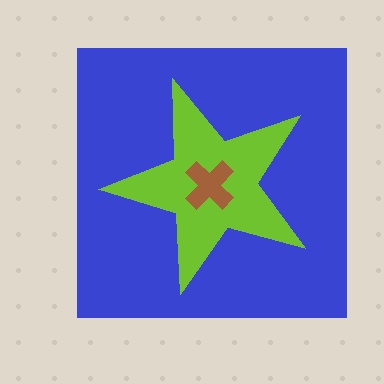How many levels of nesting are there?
3.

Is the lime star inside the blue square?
Yes.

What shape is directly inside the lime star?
The brown cross.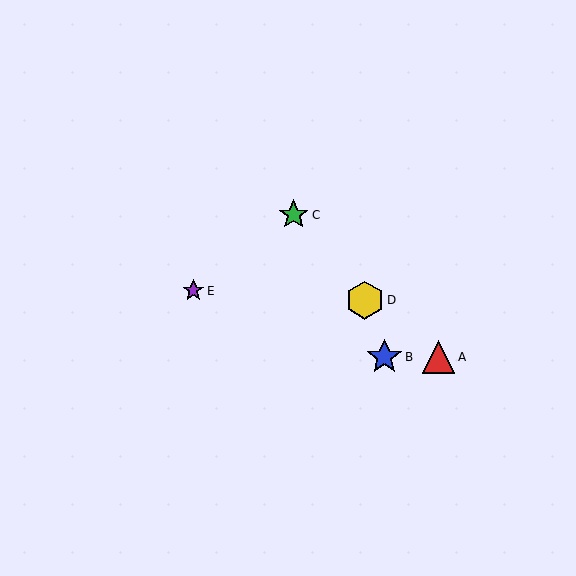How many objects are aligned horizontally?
2 objects (A, B) are aligned horizontally.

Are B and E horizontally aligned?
No, B is at y≈357 and E is at y≈291.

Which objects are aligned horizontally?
Objects A, B are aligned horizontally.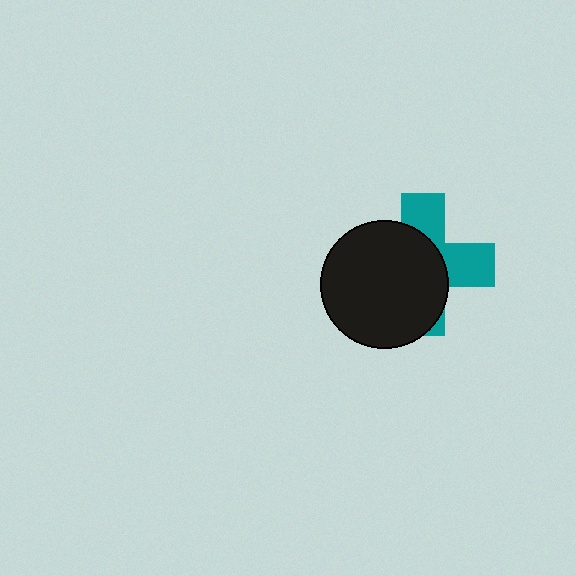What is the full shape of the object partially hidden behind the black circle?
The partially hidden object is a teal cross.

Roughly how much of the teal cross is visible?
A small part of it is visible (roughly 40%).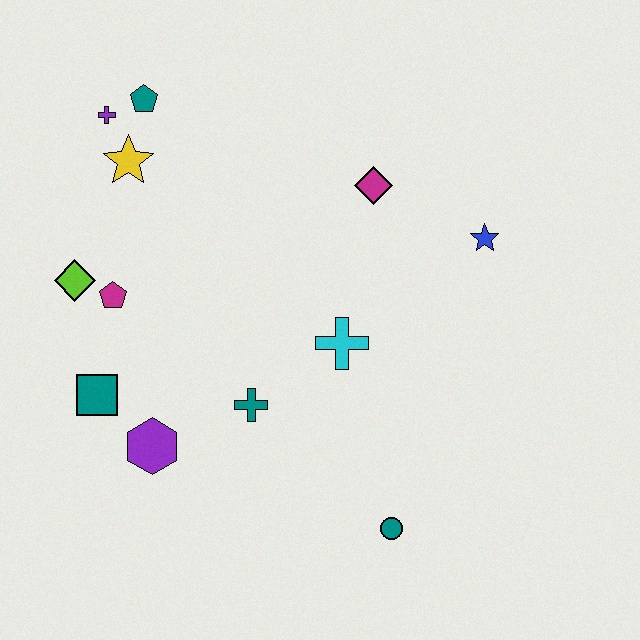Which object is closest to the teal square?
The purple hexagon is closest to the teal square.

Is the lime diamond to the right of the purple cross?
No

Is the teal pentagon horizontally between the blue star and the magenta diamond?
No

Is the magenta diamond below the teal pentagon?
Yes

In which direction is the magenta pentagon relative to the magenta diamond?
The magenta pentagon is to the left of the magenta diamond.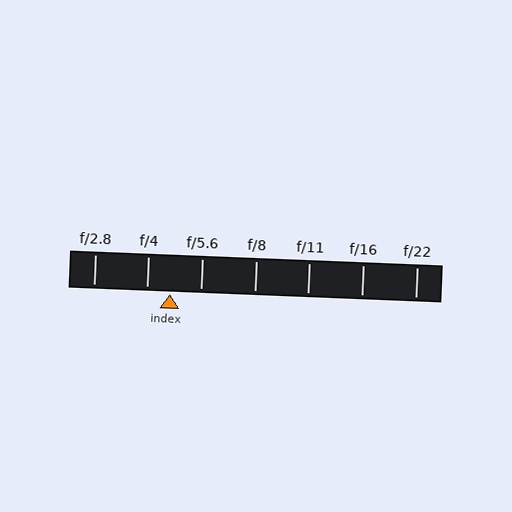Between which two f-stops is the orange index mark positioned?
The index mark is between f/4 and f/5.6.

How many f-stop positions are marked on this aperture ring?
There are 7 f-stop positions marked.